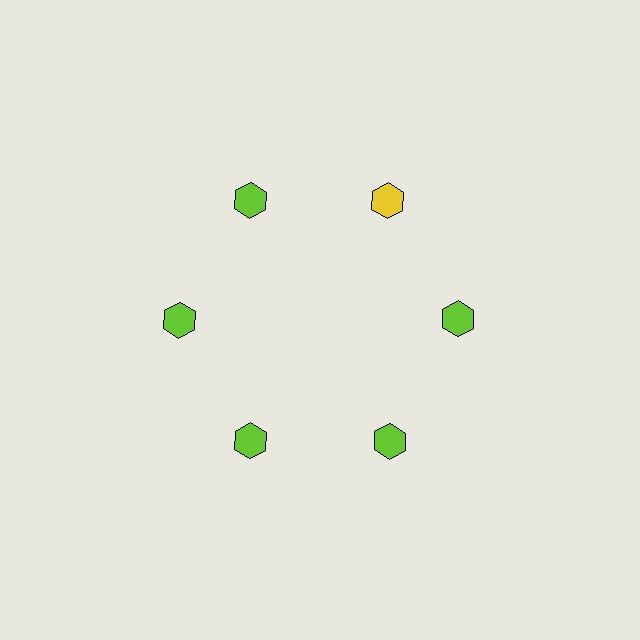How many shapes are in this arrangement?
There are 6 shapes arranged in a ring pattern.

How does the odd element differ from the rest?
It has a different color: yellow instead of lime.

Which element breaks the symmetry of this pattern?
The yellow hexagon at roughly the 1 o'clock position breaks the symmetry. All other shapes are lime hexagons.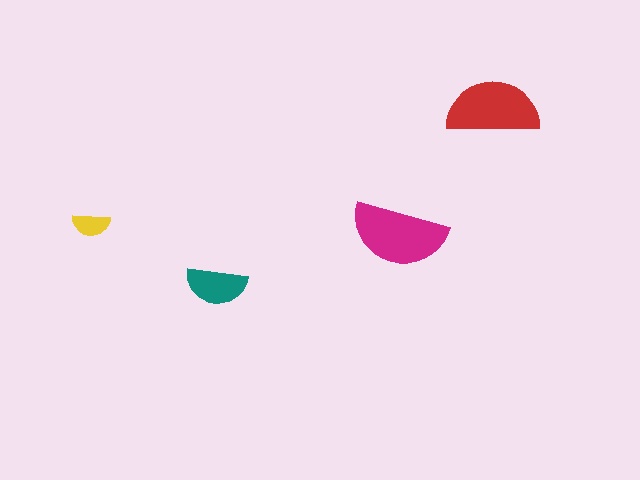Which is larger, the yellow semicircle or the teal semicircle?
The teal one.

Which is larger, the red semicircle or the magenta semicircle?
The magenta one.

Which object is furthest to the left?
The yellow semicircle is leftmost.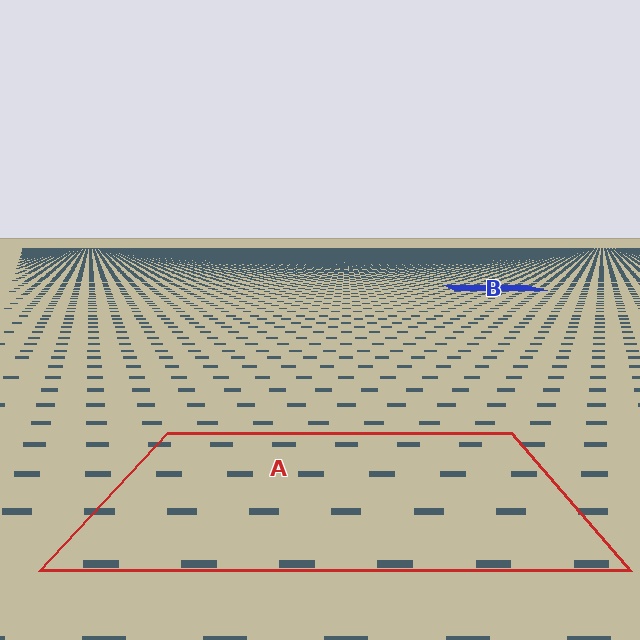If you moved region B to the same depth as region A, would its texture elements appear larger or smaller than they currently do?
They would appear larger. At a closer depth, the same texture elements are projected at a bigger on-screen size.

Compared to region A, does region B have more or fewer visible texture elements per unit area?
Region B has more texture elements per unit area — they are packed more densely because it is farther away.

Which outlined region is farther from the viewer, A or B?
Region B is farther from the viewer — the texture elements inside it appear smaller and more densely packed.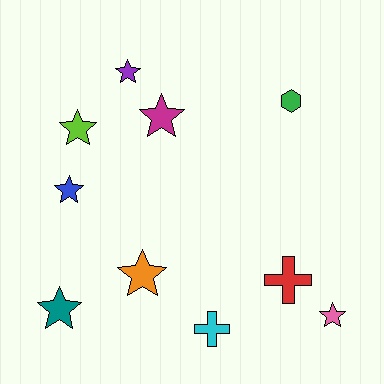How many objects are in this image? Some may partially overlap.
There are 10 objects.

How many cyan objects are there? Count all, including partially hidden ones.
There is 1 cyan object.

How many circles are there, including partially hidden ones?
There are no circles.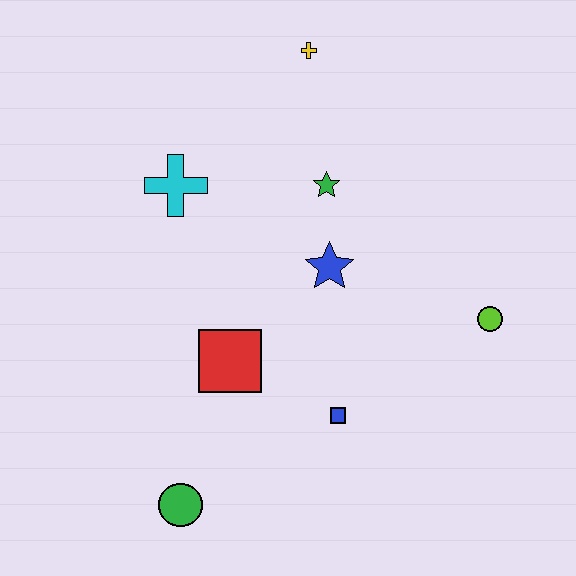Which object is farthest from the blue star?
The green circle is farthest from the blue star.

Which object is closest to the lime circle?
The blue star is closest to the lime circle.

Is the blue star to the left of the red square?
No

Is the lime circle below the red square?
No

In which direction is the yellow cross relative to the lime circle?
The yellow cross is above the lime circle.